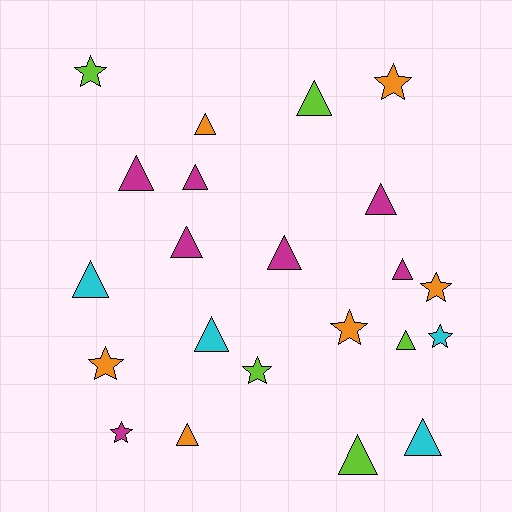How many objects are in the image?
There are 22 objects.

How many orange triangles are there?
There are 2 orange triangles.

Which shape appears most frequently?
Triangle, with 14 objects.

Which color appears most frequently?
Magenta, with 7 objects.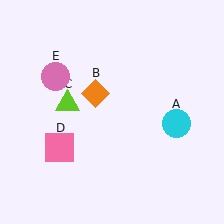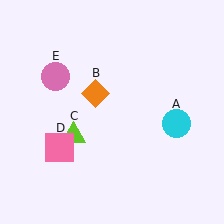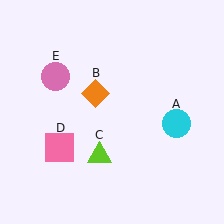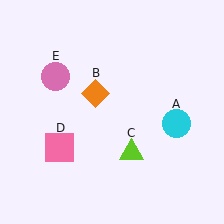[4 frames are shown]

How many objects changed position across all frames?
1 object changed position: lime triangle (object C).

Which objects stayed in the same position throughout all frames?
Cyan circle (object A) and orange diamond (object B) and pink square (object D) and pink circle (object E) remained stationary.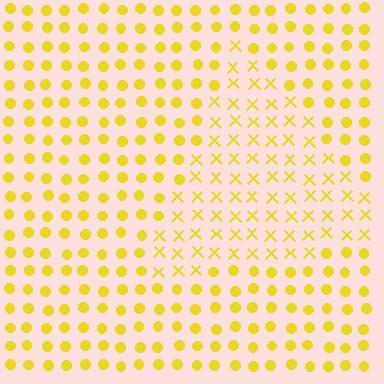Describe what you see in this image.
The image is filled with small yellow elements arranged in a uniform grid. A triangle-shaped region contains X marks, while the surrounding area contains circles. The boundary is defined purely by the change in element shape.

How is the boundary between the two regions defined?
The boundary is defined by a change in element shape: X marks inside vs. circles outside. All elements share the same color and spacing.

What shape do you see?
I see a triangle.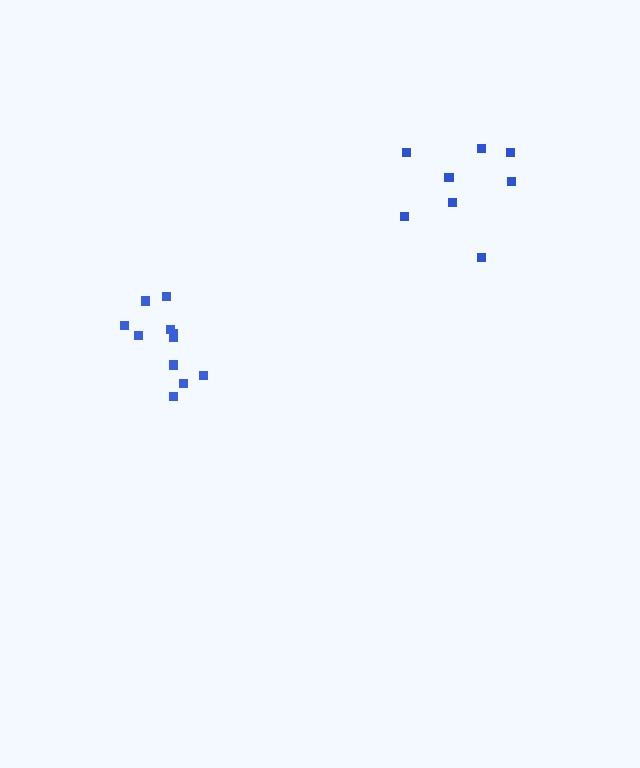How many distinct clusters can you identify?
There are 2 distinct clusters.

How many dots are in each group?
Group 1: 11 dots, Group 2: 8 dots (19 total).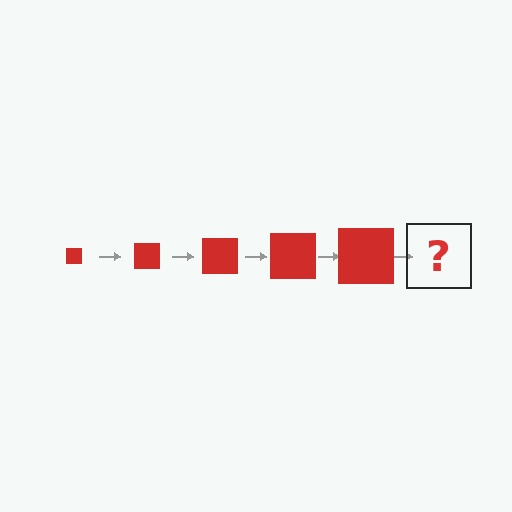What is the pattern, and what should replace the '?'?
The pattern is that the square gets progressively larger each step. The '?' should be a red square, larger than the previous one.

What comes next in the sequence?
The next element should be a red square, larger than the previous one.